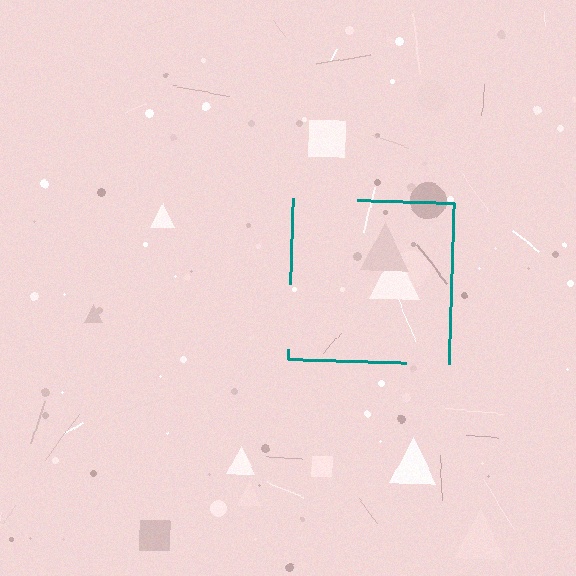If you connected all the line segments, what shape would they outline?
They would outline a square.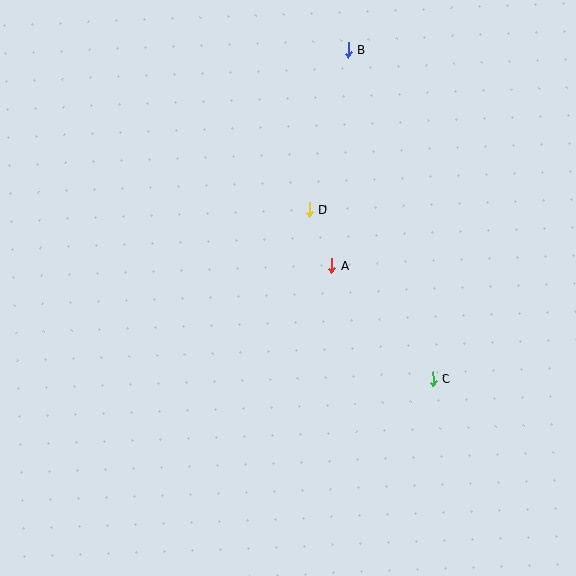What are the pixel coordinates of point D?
Point D is at (309, 210).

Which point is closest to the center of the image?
Point A at (332, 266) is closest to the center.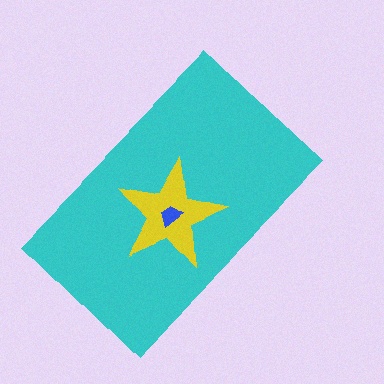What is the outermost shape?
The cyan rectangle.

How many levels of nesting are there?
3.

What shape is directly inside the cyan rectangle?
The yellow star.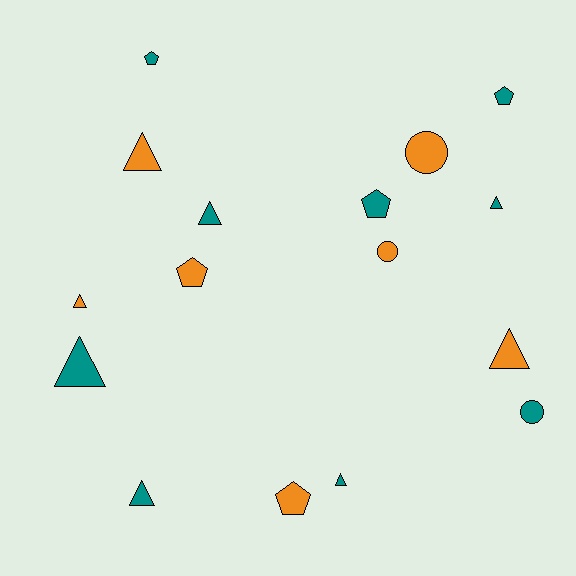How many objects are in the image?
There are 16 objects.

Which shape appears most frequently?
Triangle, with 8 objects.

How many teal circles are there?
There is 1 teal circle.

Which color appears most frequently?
Teal, with 9 objects.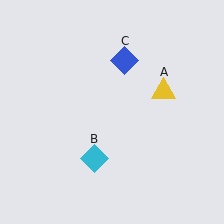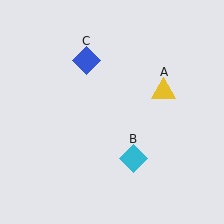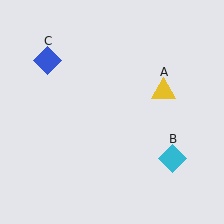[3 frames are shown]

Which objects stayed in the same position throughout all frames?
Yellow triangle (object A) remained stationary.